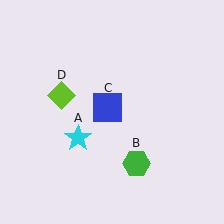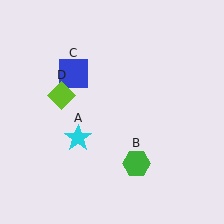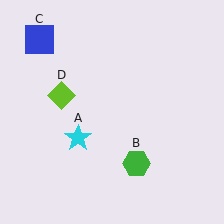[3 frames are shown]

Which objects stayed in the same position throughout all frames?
Cyan star (object A) and green hexagon (object B) and lime diamond (object D) remained stationary.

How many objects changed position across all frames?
1 object changed position: blue square (object C).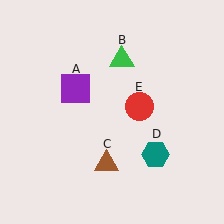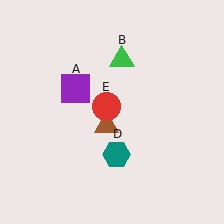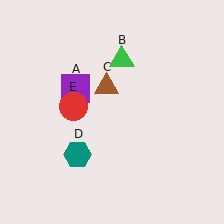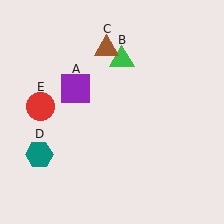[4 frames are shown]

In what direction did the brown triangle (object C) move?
The brown triangle (object C) moved up.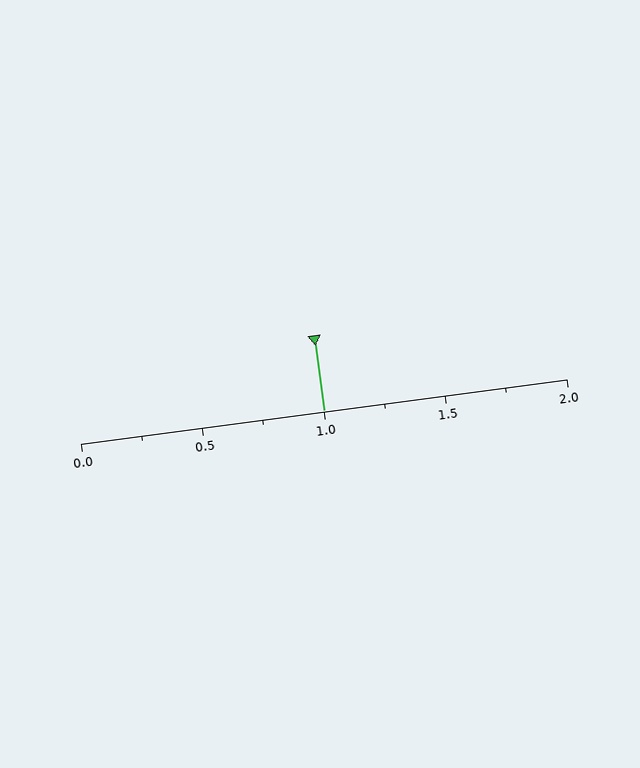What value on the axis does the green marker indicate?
The marker indicates approximately 1.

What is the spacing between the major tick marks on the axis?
The major ticks are spaced 0.5 apart.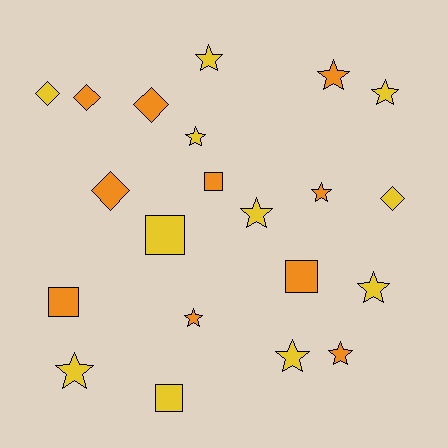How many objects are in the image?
There are 21 objects.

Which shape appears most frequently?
Star, with 11 objects.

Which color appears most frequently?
Yellow, with 11 objects.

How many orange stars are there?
There are 4 orange stars.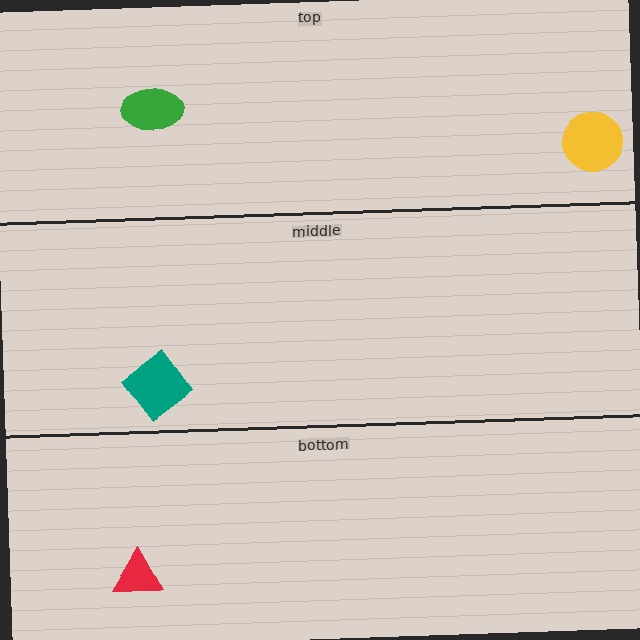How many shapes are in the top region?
2.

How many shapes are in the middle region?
1.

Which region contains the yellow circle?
The top region.